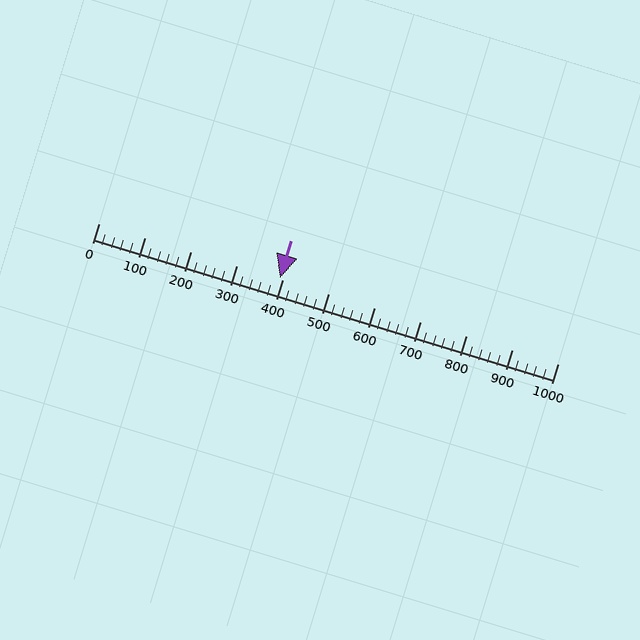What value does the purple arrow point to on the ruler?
The purple arrow points to approximately 396.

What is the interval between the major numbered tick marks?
The major tick marks are spaced 100 units apart.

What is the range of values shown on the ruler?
The ruler shows values from 0 to 1000.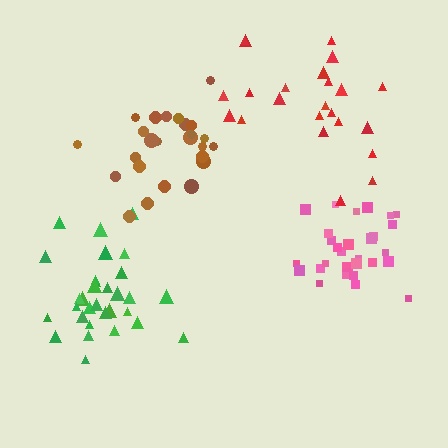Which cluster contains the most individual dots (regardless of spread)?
Green (31).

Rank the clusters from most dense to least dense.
pink, green, brown, red.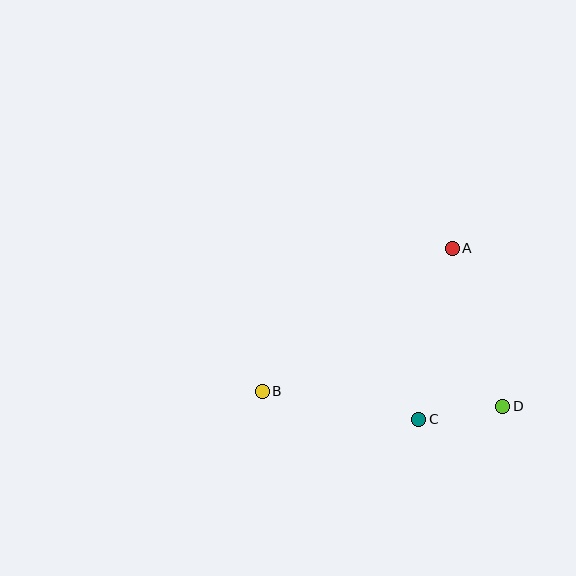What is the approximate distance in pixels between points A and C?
The distance between A and C is approximately 174 pixels.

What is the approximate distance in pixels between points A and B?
The distance between A and B is approximately 238 pixels.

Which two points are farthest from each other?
Points B and D are farthest from each other.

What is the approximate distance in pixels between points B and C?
The distance between B and C is approximately 159 pixels.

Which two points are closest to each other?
Points C and D are closest to each other.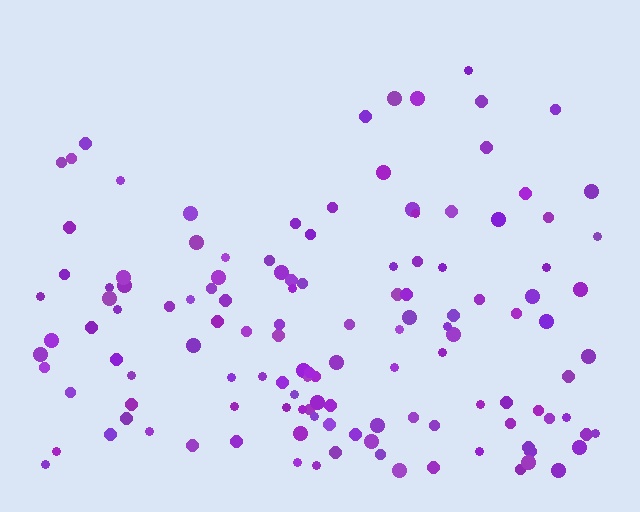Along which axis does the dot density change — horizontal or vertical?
Vertical.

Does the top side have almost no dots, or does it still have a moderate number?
Still a moderate number, just noticeably fewer than the bottom.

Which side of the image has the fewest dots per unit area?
The top.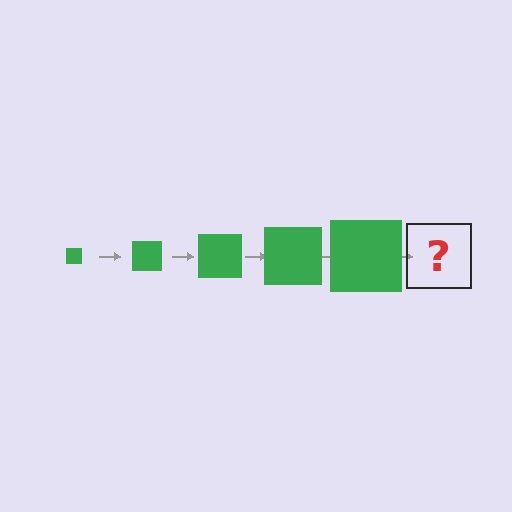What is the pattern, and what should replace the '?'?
The pattern is that the square gets progressively larger each step. The '?' should be a green square, larger than the previous one.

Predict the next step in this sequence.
The next step is a green square, larger than the previous one.